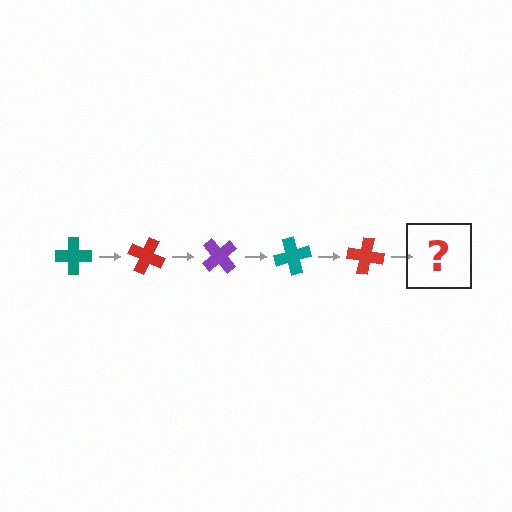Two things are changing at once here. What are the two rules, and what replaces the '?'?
The two rules are that it rotates 25 degrees each step and the color cycles through teal, red, and purple. The '?' should be a purple cross, rotated 125 degrees from the start.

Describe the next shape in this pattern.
It should be a purple cross, rotated 125 degrees from the start.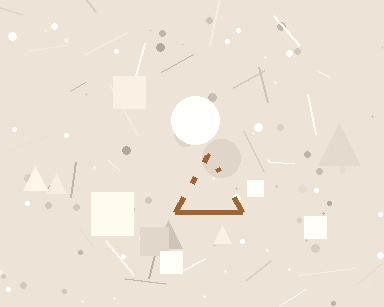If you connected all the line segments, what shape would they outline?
They would outline a triangle.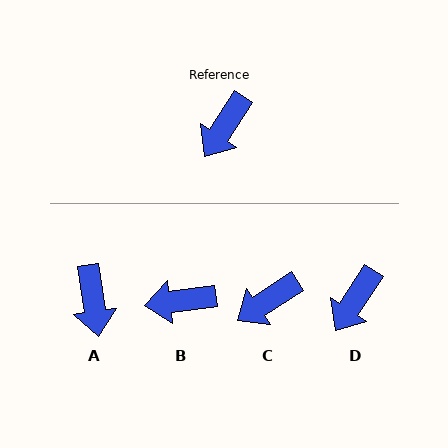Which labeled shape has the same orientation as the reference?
D.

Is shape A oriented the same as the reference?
No, it is off by about 41 degrees.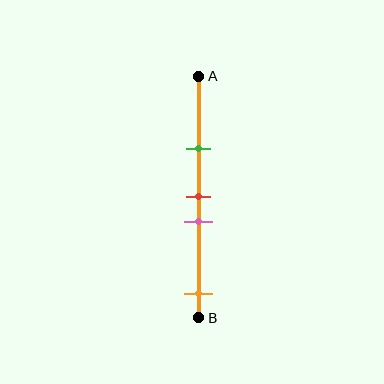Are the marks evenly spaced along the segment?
No, the marks are not evenly spaced.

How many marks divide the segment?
There are 4 marks dividing the segment.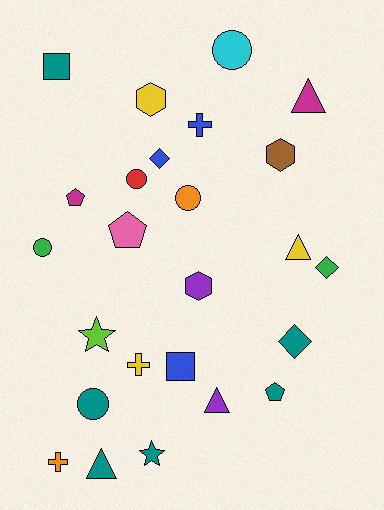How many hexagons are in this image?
There are 3 hexagons.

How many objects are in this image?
There are 25 objects.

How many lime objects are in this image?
There is 1 lime object.